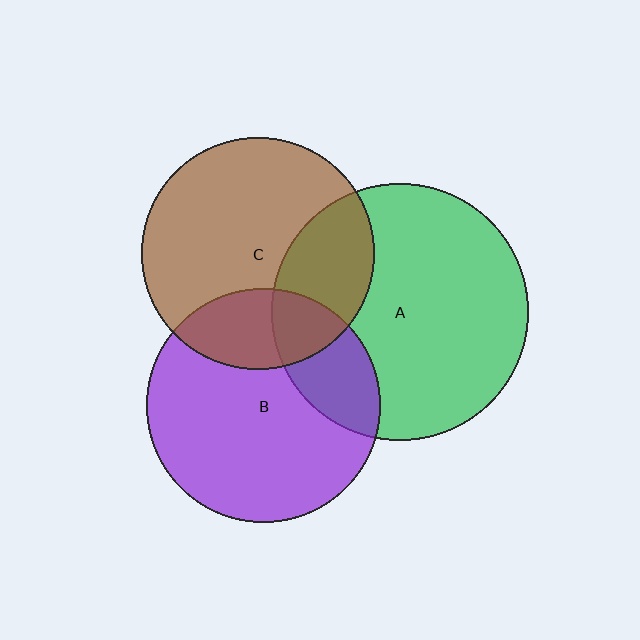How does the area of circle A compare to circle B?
Approximately 1.2 times.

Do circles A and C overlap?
Yes.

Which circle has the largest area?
Circle A (green).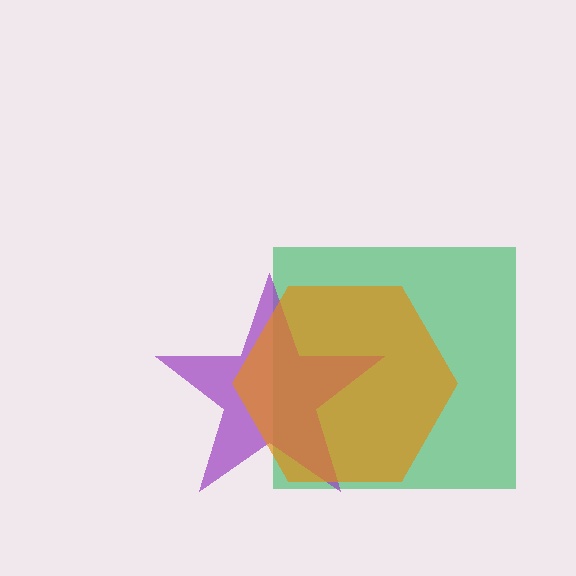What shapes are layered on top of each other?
The layered shapes are: a green square, a purple star, an orange hexagon.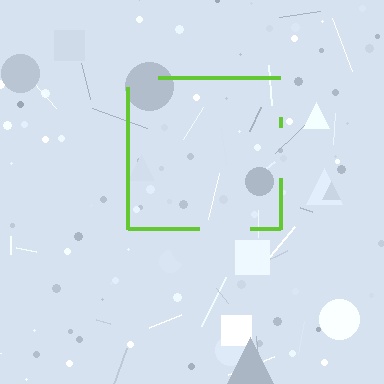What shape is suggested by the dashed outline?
The dashed outline suggests a square.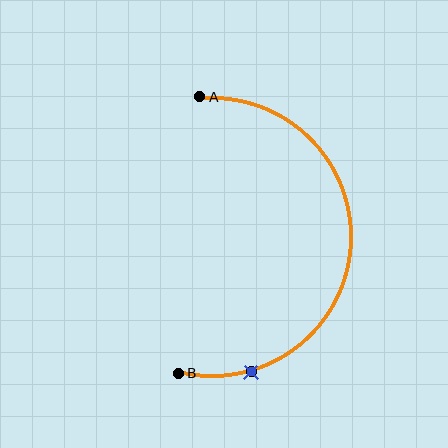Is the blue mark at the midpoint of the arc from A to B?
No. The blue mark lies on the arc but is closer to endpoint B. The arc midpoint would be at the point on the curve equidistant along the arc from both A and B.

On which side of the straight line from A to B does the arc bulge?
The arc bulges to the right of the straight line connecting A and B.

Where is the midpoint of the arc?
The arc midpoint is the point on the curve farthest from the straight line joining A and B. It sits to the right of that line.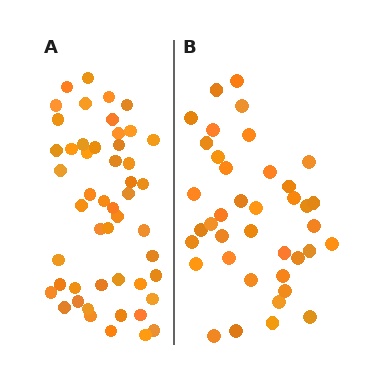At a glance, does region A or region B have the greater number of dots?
Region A (the left region) has more dots.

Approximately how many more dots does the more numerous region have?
Region A has roughly 12 or so more dots than region B.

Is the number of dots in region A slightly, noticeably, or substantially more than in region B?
Region A has noticeably more, but not dramatically so. The ratio is roughly 1.3 to 1.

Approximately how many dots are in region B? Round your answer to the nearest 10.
About 40 dots. (The exact count is 39, which rounds to 40.)